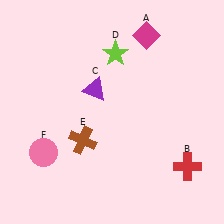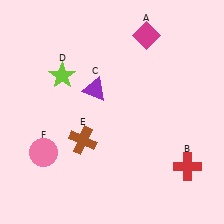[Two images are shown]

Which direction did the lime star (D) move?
The lime star (D) moved left.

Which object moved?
The lime star (D) moved left.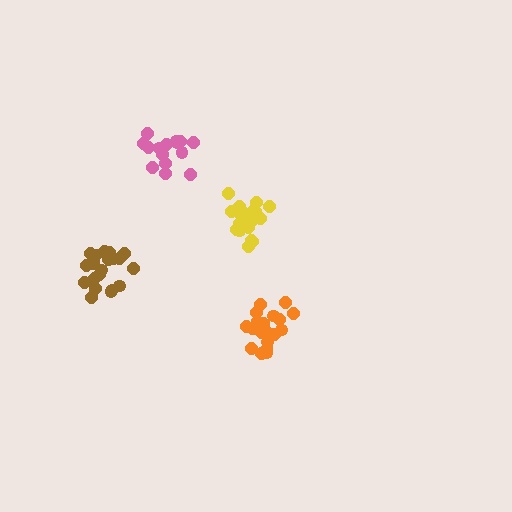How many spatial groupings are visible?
There are 4 spatial groupings.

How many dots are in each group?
Group 1: 20 dots, Group 2: 20 dots, Group 3: 15 dots, Group 4: 21 dots (76 total).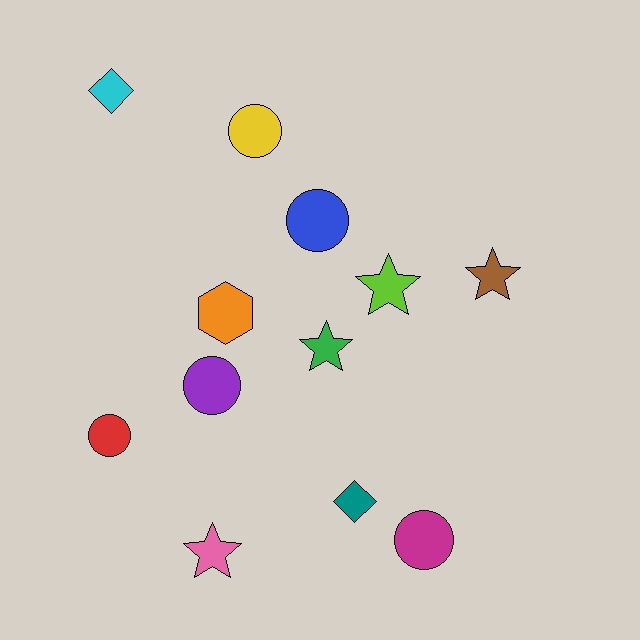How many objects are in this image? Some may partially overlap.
There are 12 objects.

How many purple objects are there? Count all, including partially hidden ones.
There is 1 purple object.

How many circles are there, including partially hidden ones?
There are 5 circles.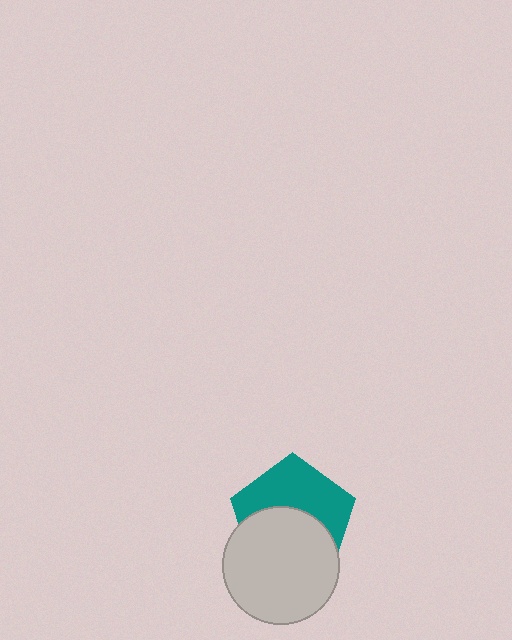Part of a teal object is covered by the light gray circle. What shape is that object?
It is a pentagon.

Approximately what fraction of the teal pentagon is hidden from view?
Roughly 51% of the teal pentagon is hidden behind the light gray circle.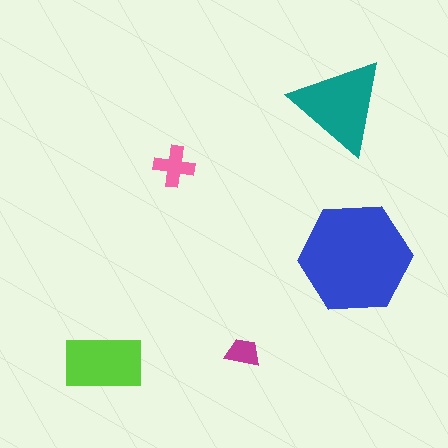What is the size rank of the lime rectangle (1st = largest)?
3rd.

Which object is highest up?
The teal triangle is topmost.